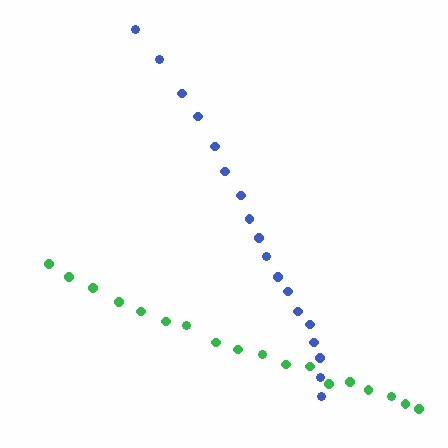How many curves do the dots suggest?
There are 2 distinct paths.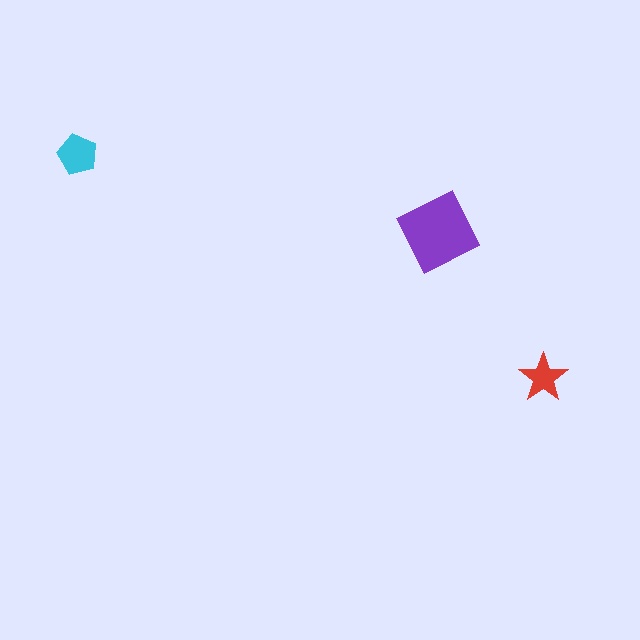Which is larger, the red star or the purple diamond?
The purple diamond.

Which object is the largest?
The purple diamond.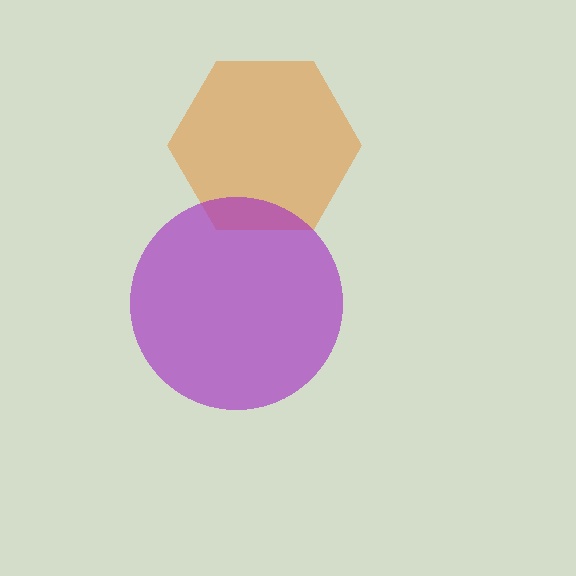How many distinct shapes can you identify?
There are 2 distinct shapes: an orange hexagon, a purple circle.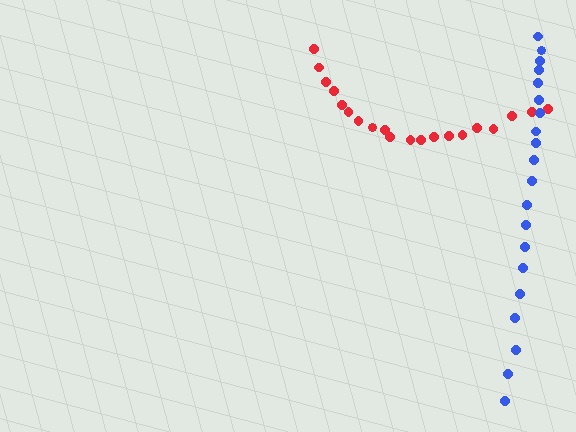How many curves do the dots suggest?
There are 2 distinct paths.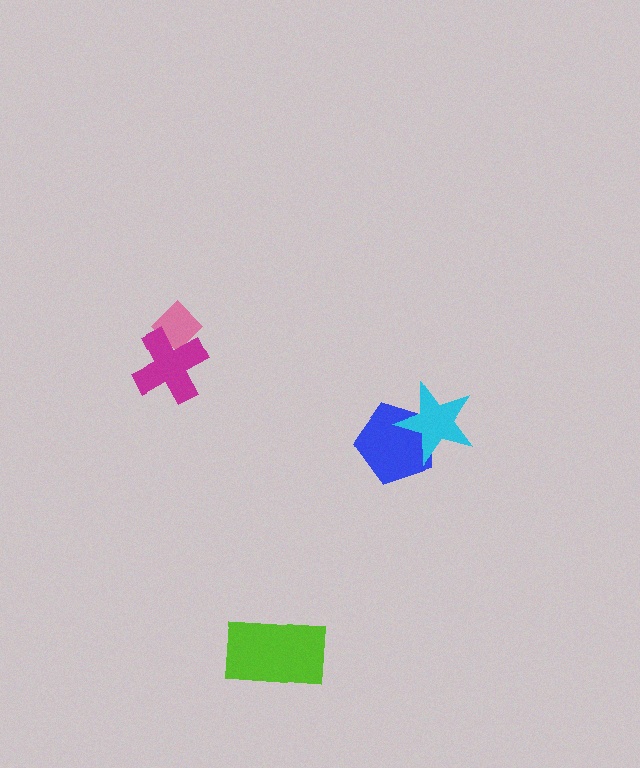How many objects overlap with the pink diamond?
1 object overlaps with the pink diamond.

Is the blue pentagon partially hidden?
Yes, it is partially covered by another shape.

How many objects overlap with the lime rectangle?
0 objects overlap with the lime rectangle.